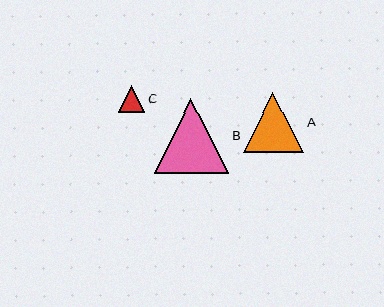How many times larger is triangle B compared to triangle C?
Triangle B is approximately 2.8 times the size of triangle C.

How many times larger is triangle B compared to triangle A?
Triangle B is approximately 1.2 times the size of triangle A.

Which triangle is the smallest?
Triangle C is the smallest with a size of approximately 26 pixels.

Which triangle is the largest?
Triangle B is the largest with a size of approximately 75 pixels.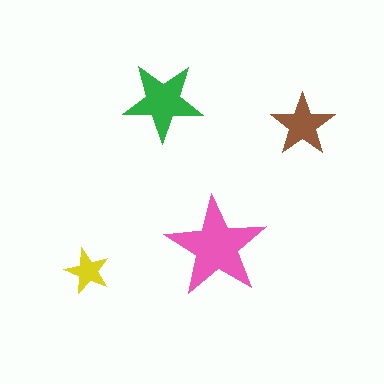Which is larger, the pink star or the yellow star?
The pink one.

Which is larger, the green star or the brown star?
The green one.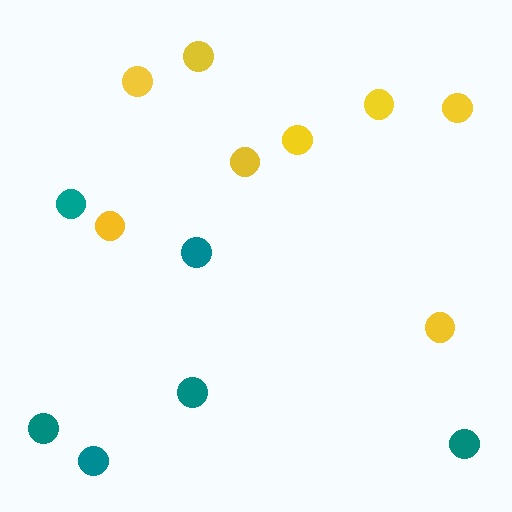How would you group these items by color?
There are 2 groups: one group of yellow circles (8) and one group of teal circles (6).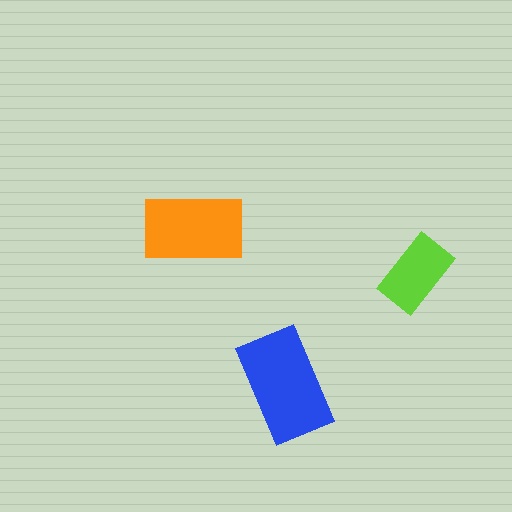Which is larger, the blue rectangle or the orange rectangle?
The blue one.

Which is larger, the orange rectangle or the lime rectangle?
The orange one.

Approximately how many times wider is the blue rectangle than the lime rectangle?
About 1.5 times wider.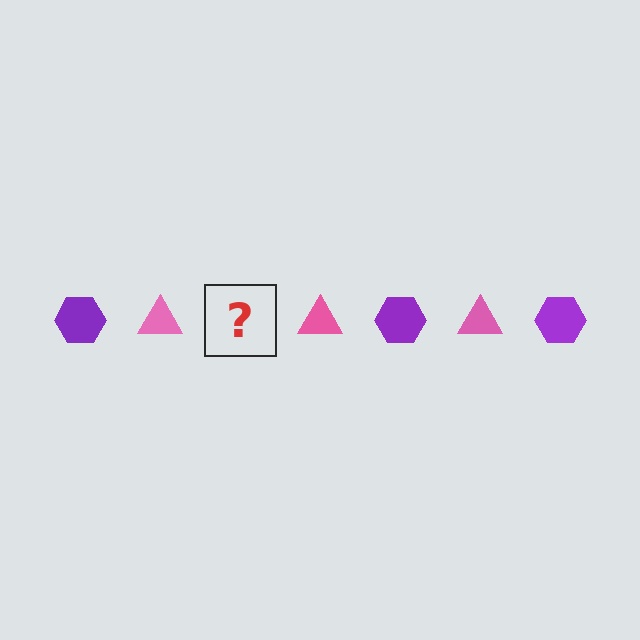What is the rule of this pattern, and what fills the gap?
The rule is that the pattern alternates between purple hexagon and pink triangle. The gap should be filled with a purple hexagon.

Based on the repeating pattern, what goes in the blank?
The blank should be a purple hexagon.